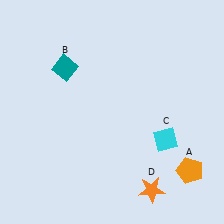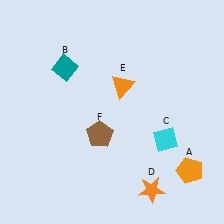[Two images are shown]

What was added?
An orange triangle (E), a brown pentagon (F) were added in Image 2.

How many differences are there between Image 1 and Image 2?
There are 2 differences between the two images.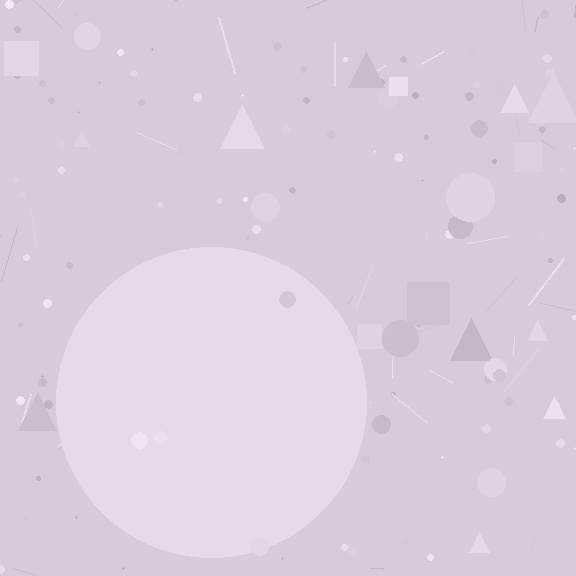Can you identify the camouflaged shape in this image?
The camouflaged shape is a circle.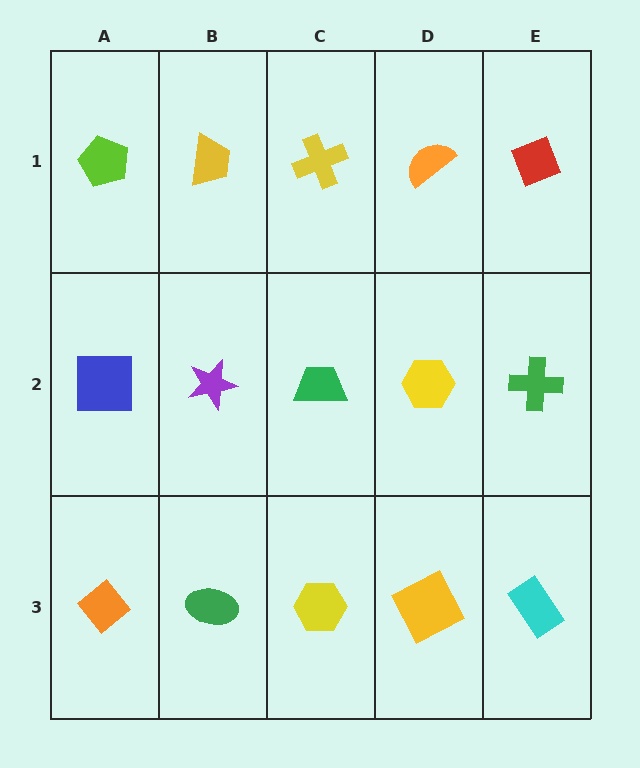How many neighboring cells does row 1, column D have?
3.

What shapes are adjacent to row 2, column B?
A yellow trapezoid (row 1, column B), a green ellipse (row 3, column B), a blue square (row 2, column A), a green trapezoid (row 2, column C).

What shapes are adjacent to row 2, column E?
A red diamond (row 1, column E), a cyan rectangle (row 3, column E), a yellow hexagon (row 2, column D).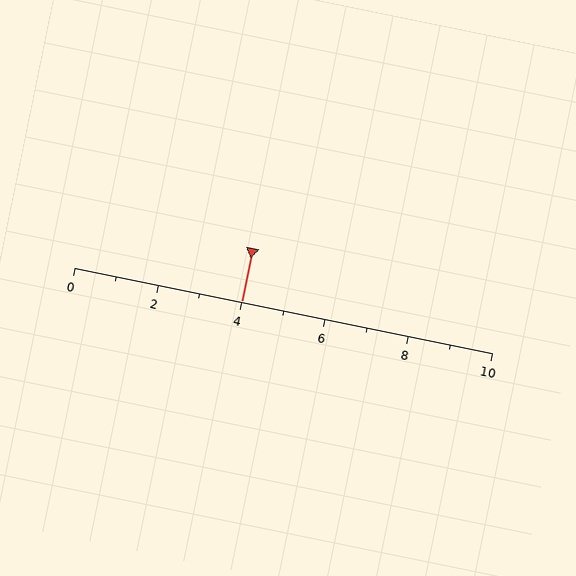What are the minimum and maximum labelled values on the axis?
The axis runs from 0 to 10.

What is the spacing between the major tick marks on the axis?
The major ticks are spaced 2 apart.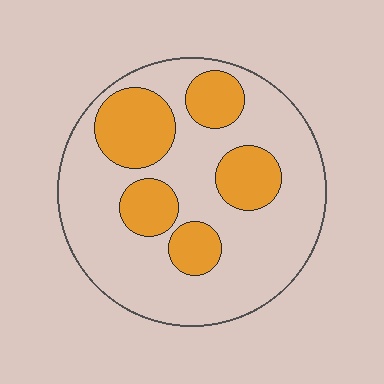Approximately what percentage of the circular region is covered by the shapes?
Approximately 30%.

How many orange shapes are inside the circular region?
5.